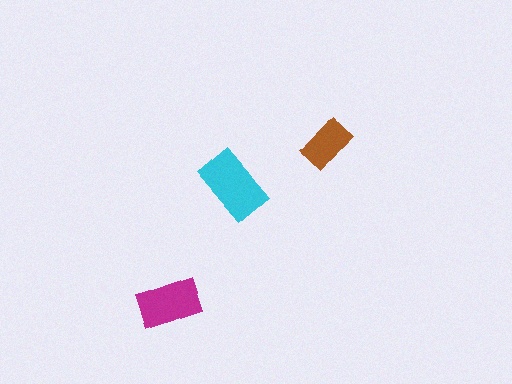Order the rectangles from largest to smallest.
the cyan one, the magenta one, the brown one.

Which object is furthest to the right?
The brown rectangle is rightmost.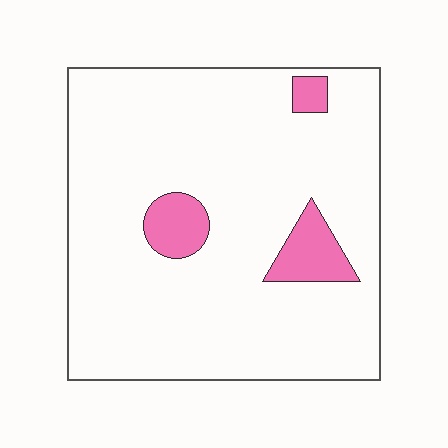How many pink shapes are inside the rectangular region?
3.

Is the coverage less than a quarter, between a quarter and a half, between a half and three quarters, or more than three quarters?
Less than a quarter.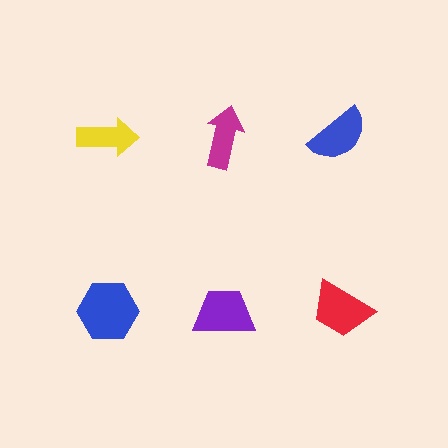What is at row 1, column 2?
A magenta arrow.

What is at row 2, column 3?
A red trapezoid.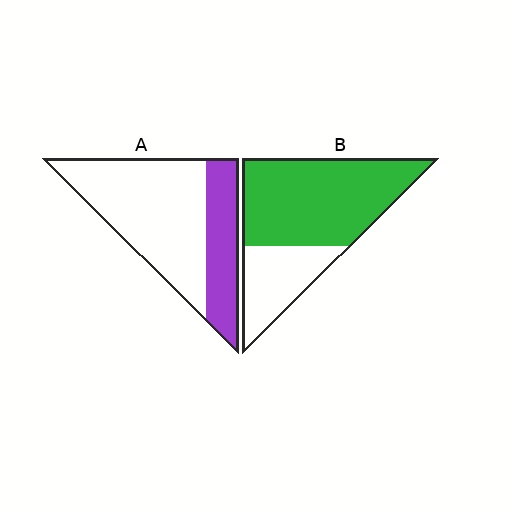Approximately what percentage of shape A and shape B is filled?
A is approximately 30% and B is approximately 70%.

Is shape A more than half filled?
No.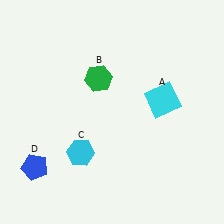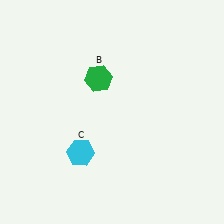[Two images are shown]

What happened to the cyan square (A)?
The cyan square (A) was removed in Image 2. It was in the top-right area of Image 1.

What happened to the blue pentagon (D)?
The blue pentagon (D) was removed in Image 2. It was in the bottom-left area of Image 1.